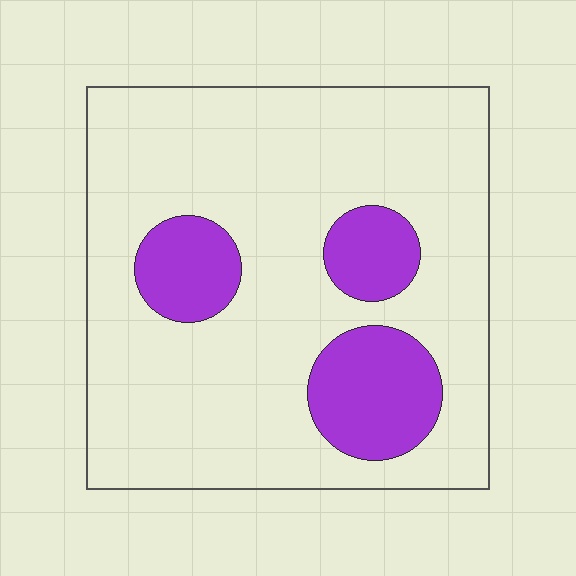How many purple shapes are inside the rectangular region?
3.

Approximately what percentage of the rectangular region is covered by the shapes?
Approximately 20%.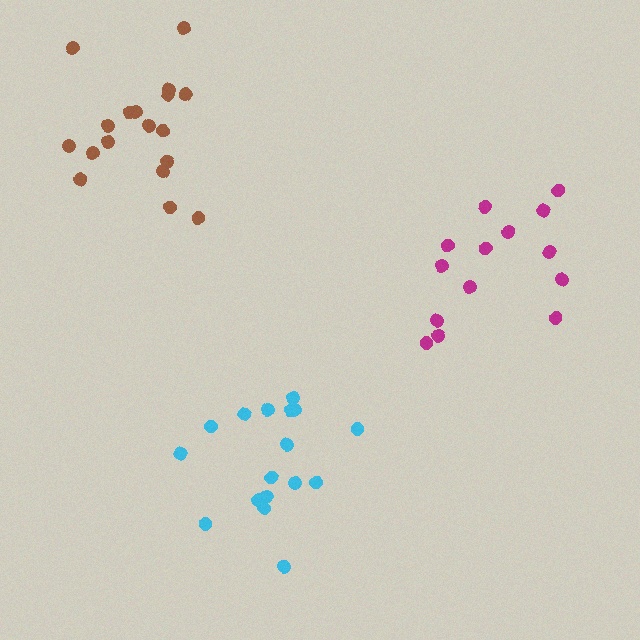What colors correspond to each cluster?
The clusters are colored: cyan, magenta, brown.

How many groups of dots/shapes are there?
There are 3 groups.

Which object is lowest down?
The cyan cluster is bottommost.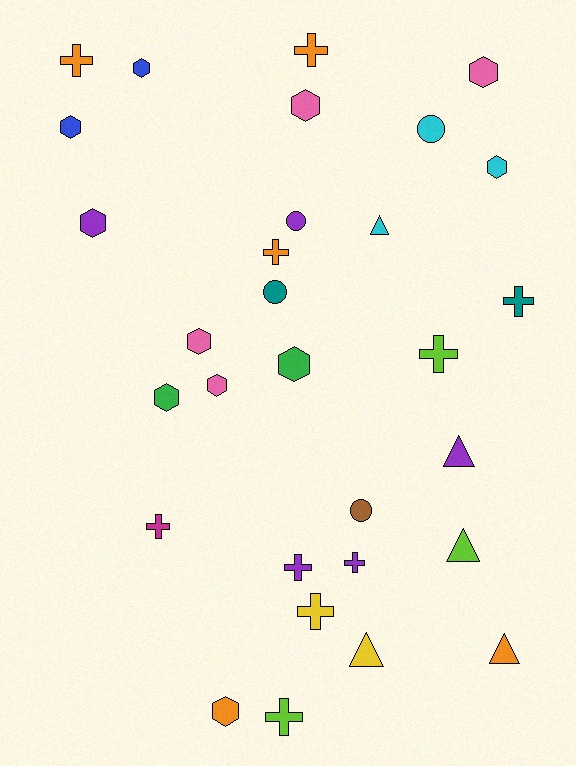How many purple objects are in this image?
There are 5 purple objects.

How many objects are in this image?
There are 30 objects.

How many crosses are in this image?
There are 10 crosses.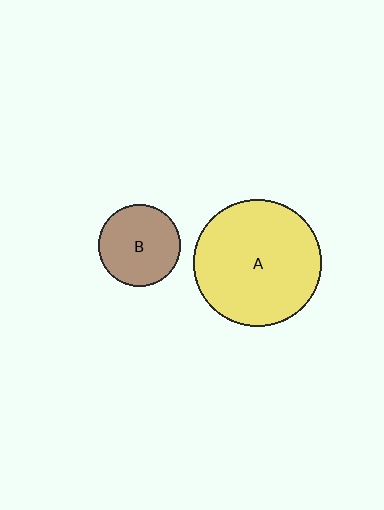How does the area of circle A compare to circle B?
Approximately 2.4 times.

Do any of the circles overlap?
No, none of the circles overlap.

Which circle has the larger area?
Circle A (yellow).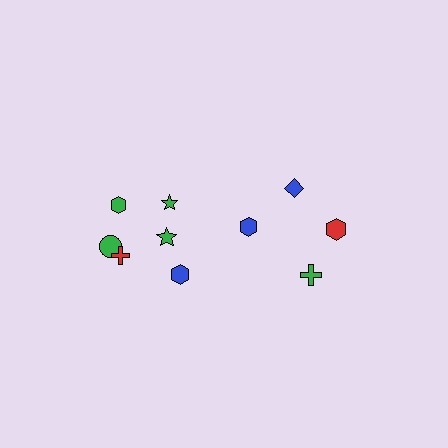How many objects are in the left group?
There are 6 objects.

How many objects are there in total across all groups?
There are 10 objects.